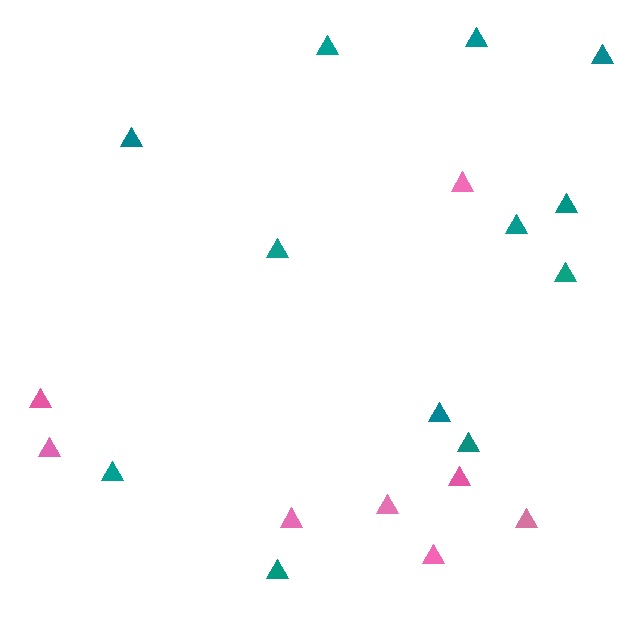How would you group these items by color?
There are 2 groups: one group of pink triangles (8) and one group of teal triangles (12).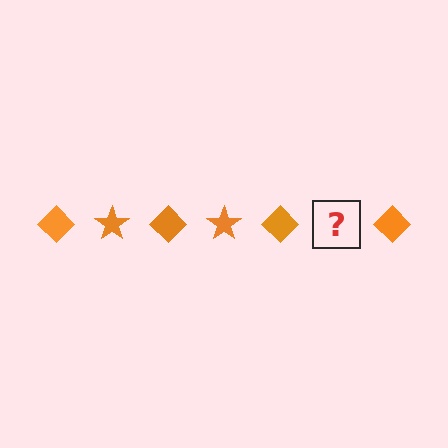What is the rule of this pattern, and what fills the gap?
The rule is that the pattern cycles through diamond, star shapes in orange. The gap should be filled with an orange star.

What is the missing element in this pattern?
The missing element is an orange star.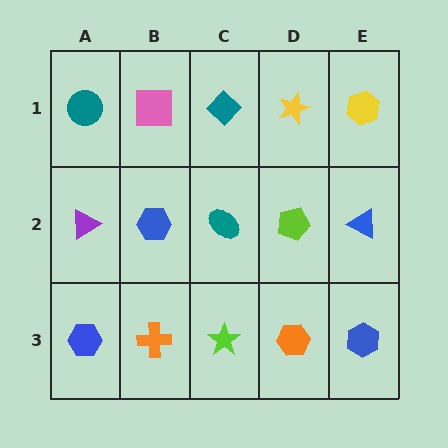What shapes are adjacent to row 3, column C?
A teal ellipse (row 2, column C), an orange cross (row 3, column B), an orange hexagon (row 3, column D).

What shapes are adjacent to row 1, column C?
A teal ellipse (row 2, column C), a pink square (row 1, column B), a yellow star (row 1, column D).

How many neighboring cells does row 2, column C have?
4.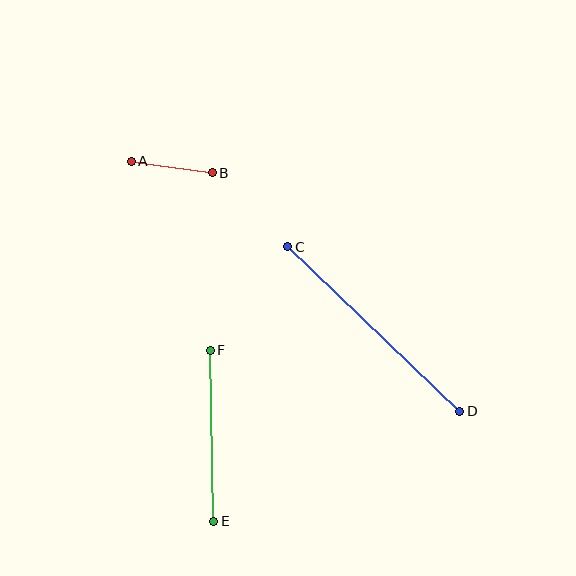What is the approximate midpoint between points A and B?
The midpoint is at approximately (172, 167) pixels.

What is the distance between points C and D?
The distance is approximately 238 pixels.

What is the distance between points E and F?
The distance is approximately 171 pixels.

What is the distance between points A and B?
The distance is approximately 82 pixels.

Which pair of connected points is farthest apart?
Points C and D are farthest apart.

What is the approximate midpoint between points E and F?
The midpoint is at approximately (212, 436) pixels.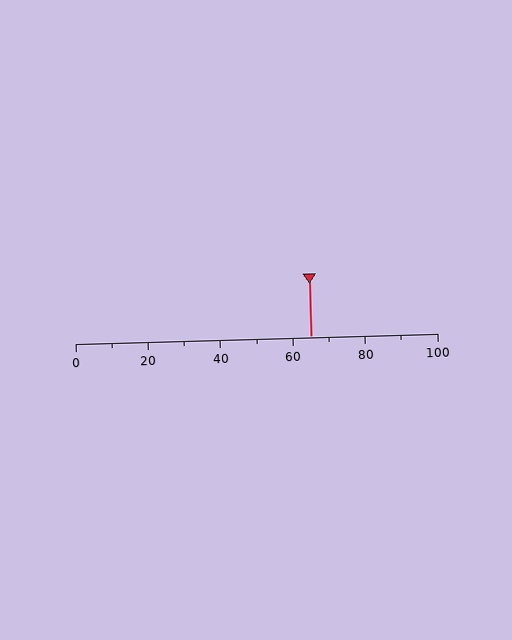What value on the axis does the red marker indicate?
The marker indicates approximately 65.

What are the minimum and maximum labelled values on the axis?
The axis runs from 0 to 100.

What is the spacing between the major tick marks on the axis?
The major ticks are spaced 20 apart.